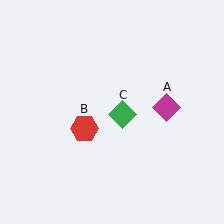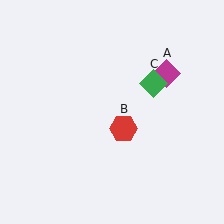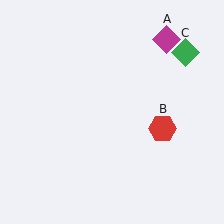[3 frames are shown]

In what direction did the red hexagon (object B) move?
The red hexagon (object B) moved right.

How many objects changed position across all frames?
3 objects changed position: magenta diamond (object A), red hexagon (object B), green diamond (object C).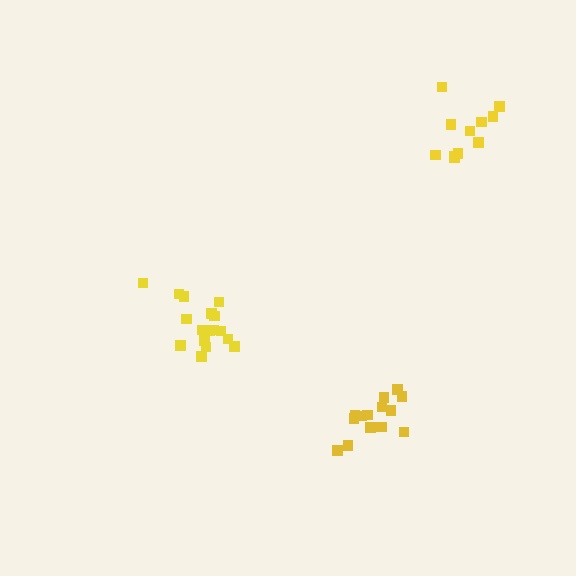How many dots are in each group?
Group 1: 17 dots, Group 2: 14 dots, Group 3: 11 dots (42 total).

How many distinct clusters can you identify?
There are 3 distinct clusters.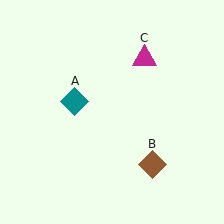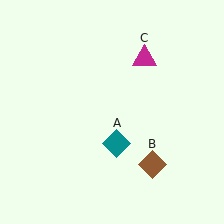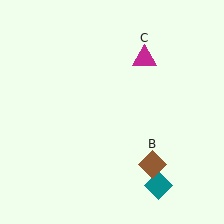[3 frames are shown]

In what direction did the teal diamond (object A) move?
The teal diamond (object A) moved down and to the right.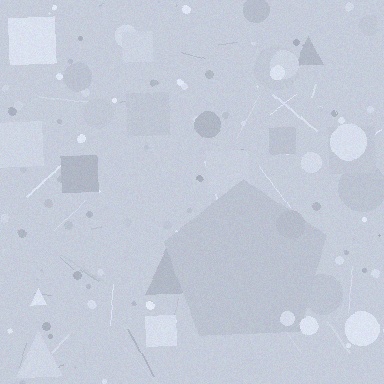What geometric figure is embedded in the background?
A pentagon is embedded in the background.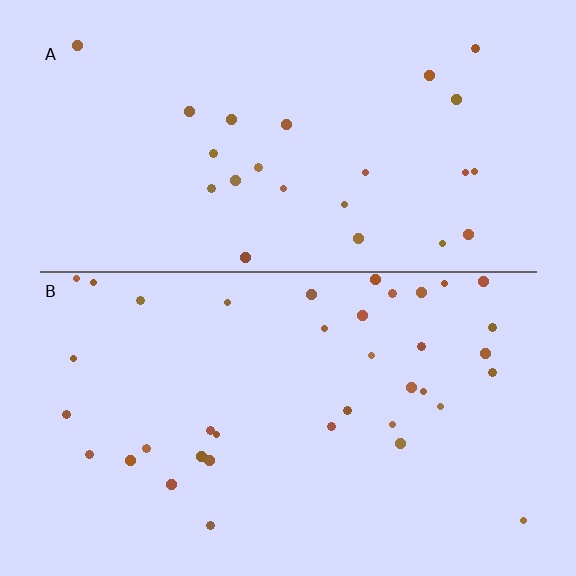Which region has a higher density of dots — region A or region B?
B (the bottom).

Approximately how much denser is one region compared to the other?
Approximately 1.6× — region B over region A.